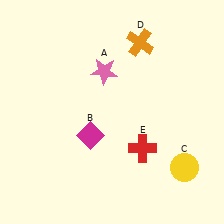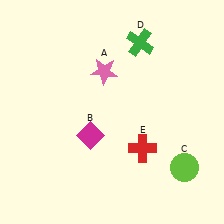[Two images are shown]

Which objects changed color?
C changed from yellow to lime. D changed from orange to green.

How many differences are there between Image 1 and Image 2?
There are 2 differences between the two images.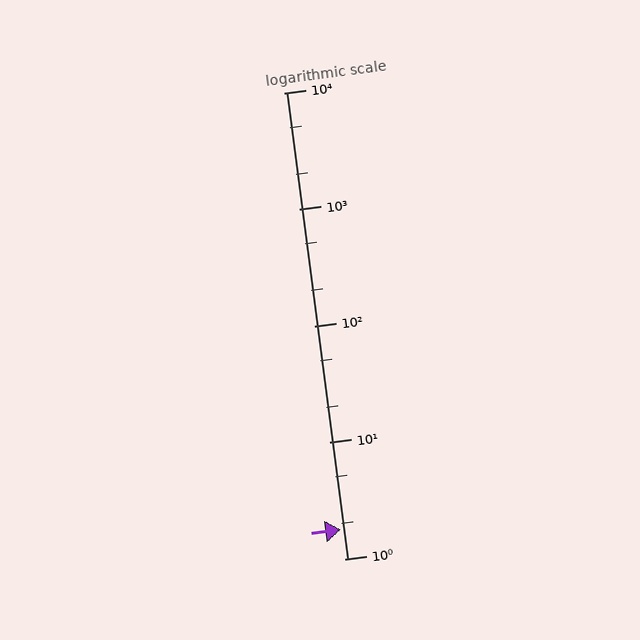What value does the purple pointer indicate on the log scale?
The pointer indicates approximately 1.8.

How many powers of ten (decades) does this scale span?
The scale spans 4 decades, from 1 to 10000.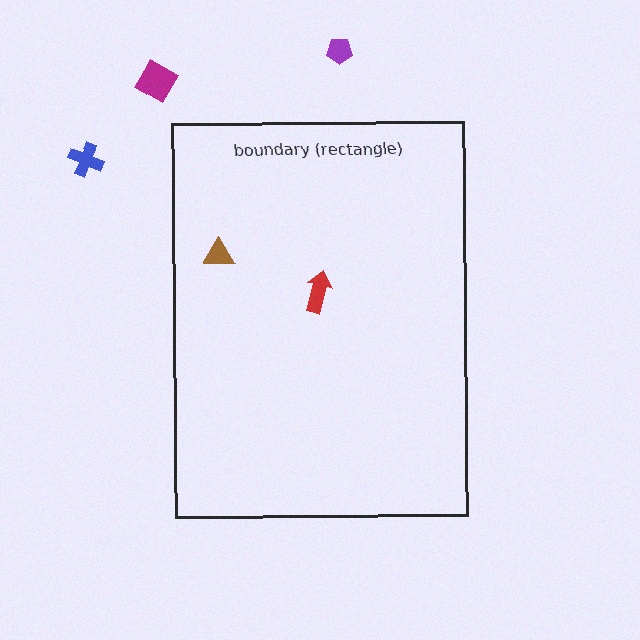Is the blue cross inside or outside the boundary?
Outside.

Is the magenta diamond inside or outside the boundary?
Outside.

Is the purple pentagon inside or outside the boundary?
Outside.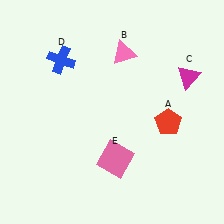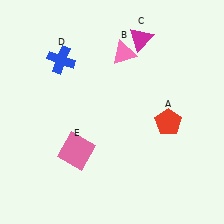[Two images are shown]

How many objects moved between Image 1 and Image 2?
2 objects moved between the two images.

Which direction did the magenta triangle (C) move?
The magenta triangle (C) moved left.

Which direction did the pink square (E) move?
The pink square (E) moved left.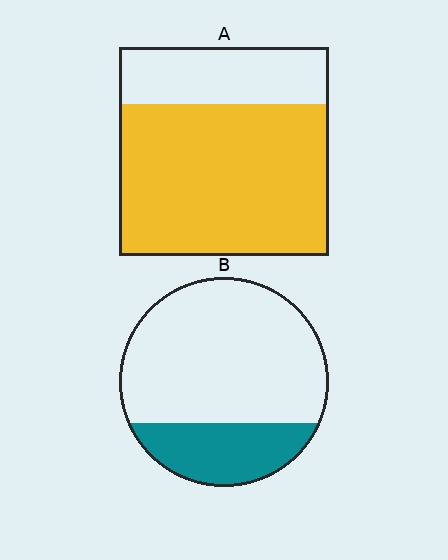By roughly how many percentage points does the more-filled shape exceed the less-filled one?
By roughly 45 percentage points (A over B).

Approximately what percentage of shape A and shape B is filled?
A is approximately 75% and B is approximately 25%.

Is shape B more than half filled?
No.